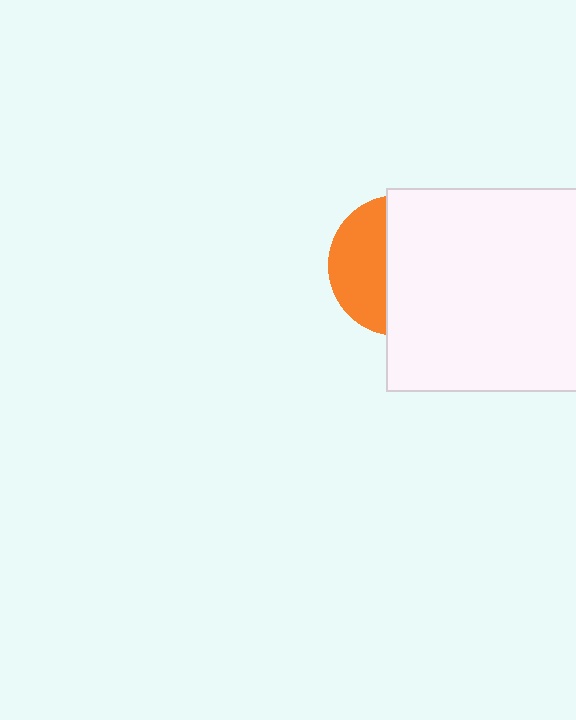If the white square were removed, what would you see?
You would see the complete orange circle.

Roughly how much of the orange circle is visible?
A small part of it is visible (roughly 39%).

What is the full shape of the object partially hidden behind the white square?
The partially hidden object is an orange circle.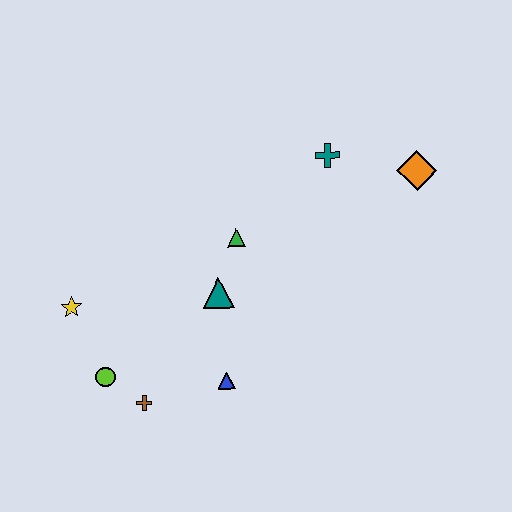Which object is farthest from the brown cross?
The orange diamond is farthest from the brown cross.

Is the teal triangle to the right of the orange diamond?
No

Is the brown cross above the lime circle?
No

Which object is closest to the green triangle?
The teal triangle is closest to the green triangle.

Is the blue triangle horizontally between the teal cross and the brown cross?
Yes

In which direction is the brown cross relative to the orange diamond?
The brown cross is to the left of the orange diamond.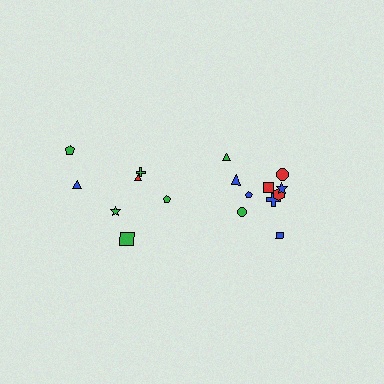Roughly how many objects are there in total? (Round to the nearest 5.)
Roughly 15 objects in total.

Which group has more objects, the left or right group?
The right group.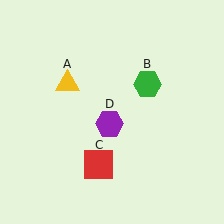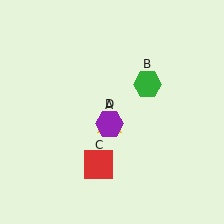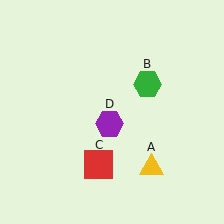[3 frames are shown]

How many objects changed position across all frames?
1 object changed position: yellow triangle (object A).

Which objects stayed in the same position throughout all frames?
Green hexagon (object B) and red square (object C) and purple hexagon (object D) remained stationary.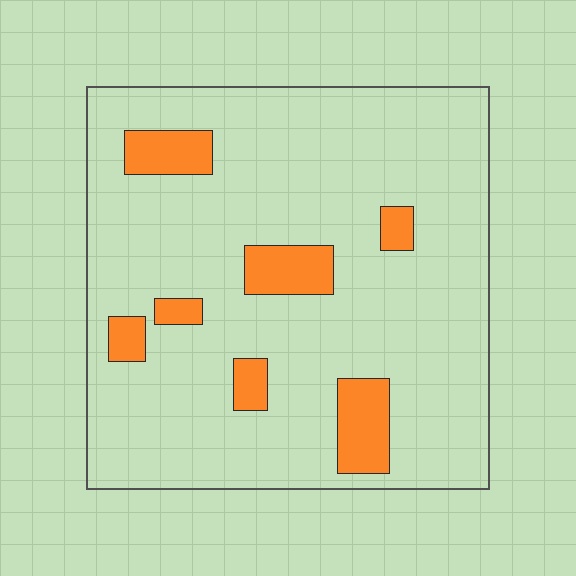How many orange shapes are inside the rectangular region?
7.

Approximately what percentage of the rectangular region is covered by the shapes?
Approximately 10%.